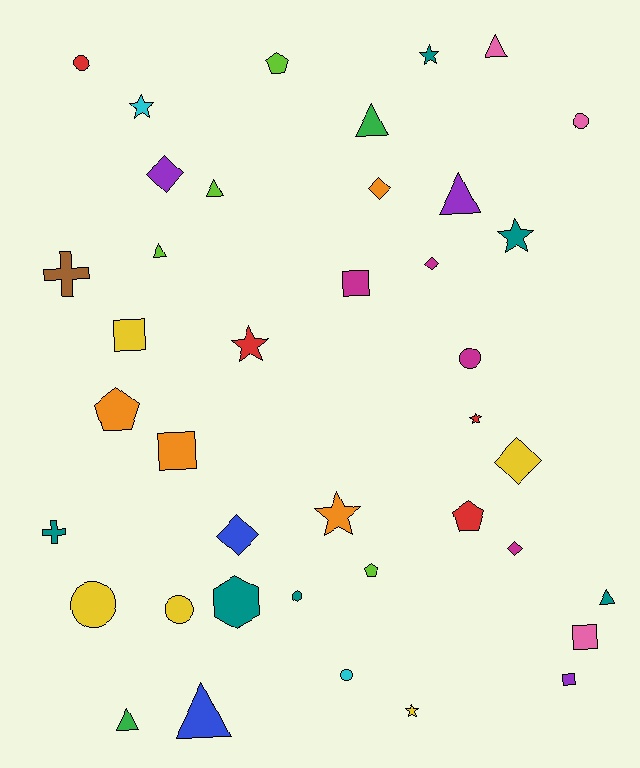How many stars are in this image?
There are 7 stars.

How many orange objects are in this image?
There are 4 orange objects.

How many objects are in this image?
There are 40 objects.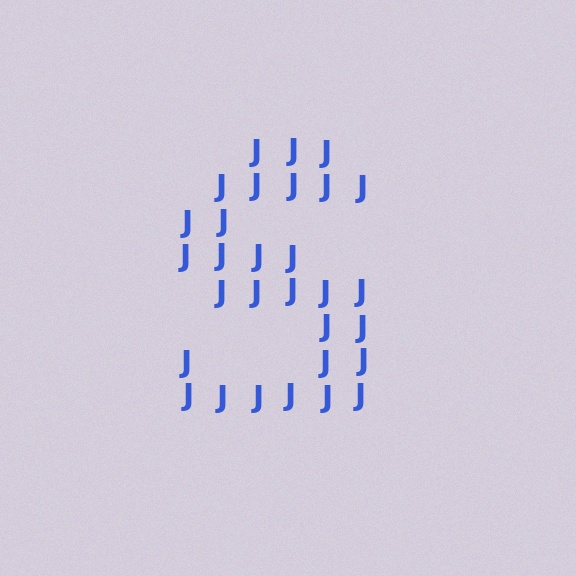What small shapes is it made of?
It is made of small letter J's.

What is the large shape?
The large shape is the letter S.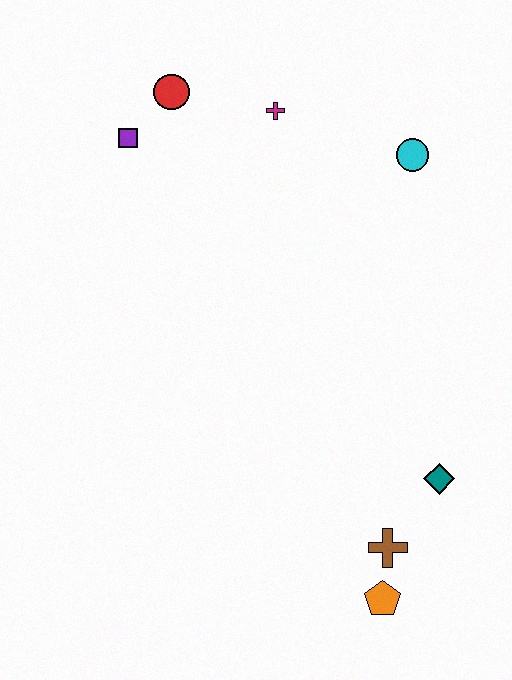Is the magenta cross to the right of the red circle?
Yes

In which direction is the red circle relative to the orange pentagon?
The red circle is above the orange pentagon.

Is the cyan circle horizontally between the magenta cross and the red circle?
No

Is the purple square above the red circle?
No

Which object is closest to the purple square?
The red circle is closest to the purple square.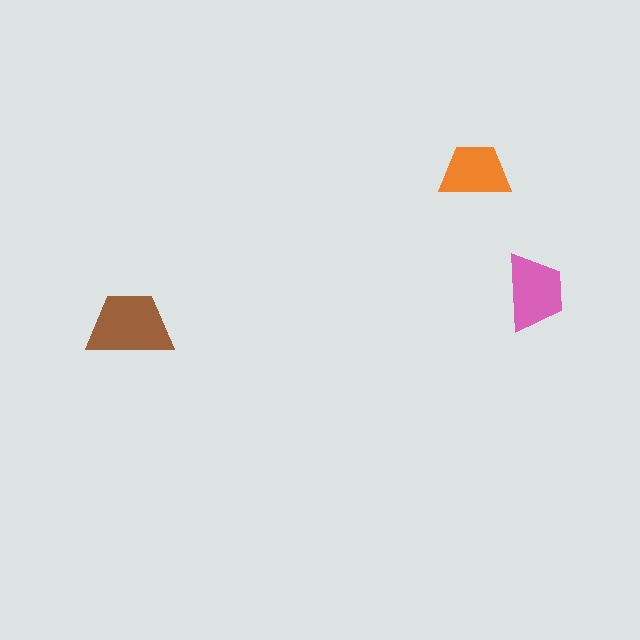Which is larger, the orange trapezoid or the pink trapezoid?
The pink one.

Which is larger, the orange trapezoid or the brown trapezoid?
The brown one.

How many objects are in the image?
There are 3 objects in the image.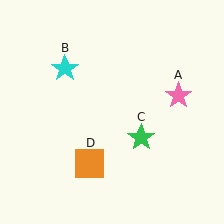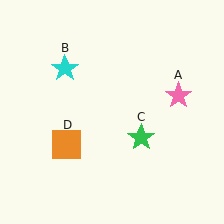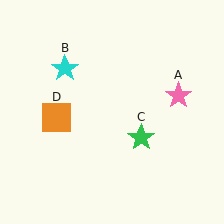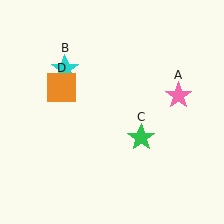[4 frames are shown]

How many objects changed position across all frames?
1 object changed position: orange square (object D).